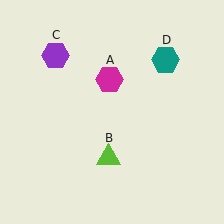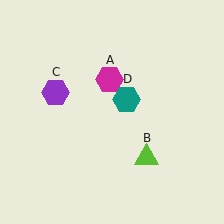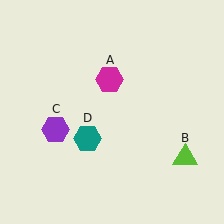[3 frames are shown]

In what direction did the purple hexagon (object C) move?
The purple hexagon (object C) moved down.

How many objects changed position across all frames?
3 objects changed position: lime triangle (object B), purple hexagon (object C), teal hexagon (object D).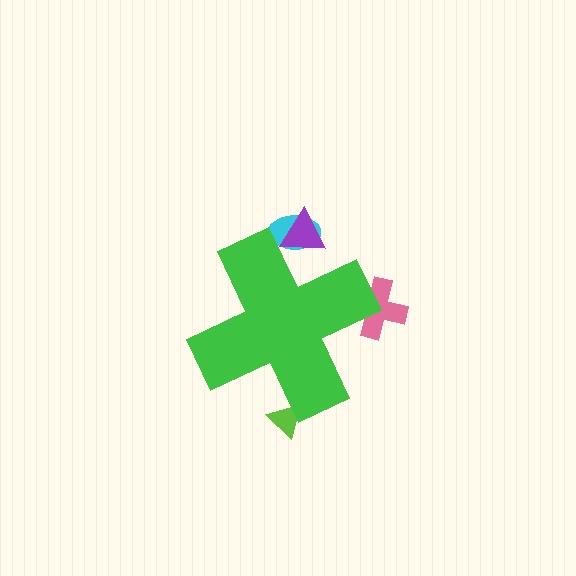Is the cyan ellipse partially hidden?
Yes, the cyan ellipse is partially hidden behind the green cross.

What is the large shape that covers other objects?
A green cross.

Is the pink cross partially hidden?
Yes, the pink cross is partially hidden behind the green cross.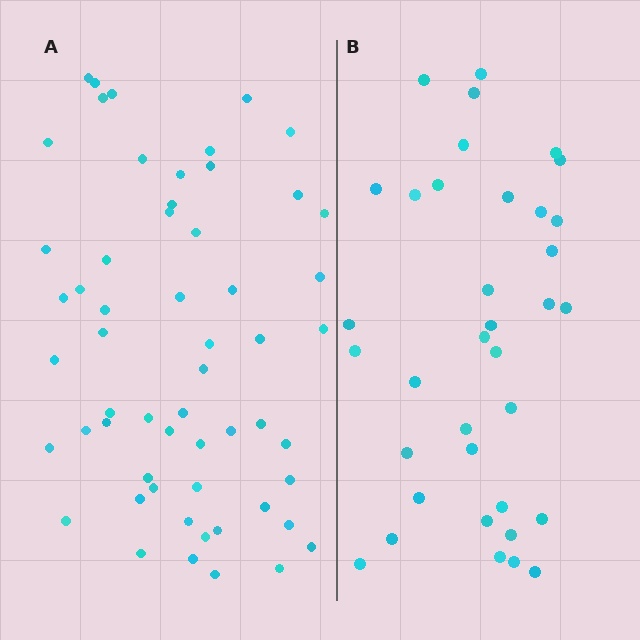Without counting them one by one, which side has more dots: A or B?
Region A (the left region) has more dots.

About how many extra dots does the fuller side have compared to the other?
Region A has approximately 20 more dots than region B.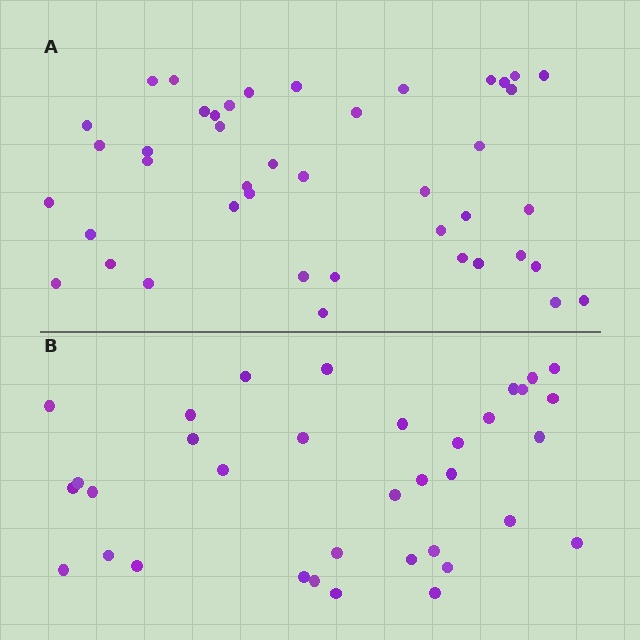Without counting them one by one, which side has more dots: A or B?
Region A (the top region) has more dots.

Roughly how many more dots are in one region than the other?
Region A has roughly 8 or so more dots than region B.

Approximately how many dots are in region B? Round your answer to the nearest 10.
About 40 dots. (The exact count is 35, which rounds to 40.)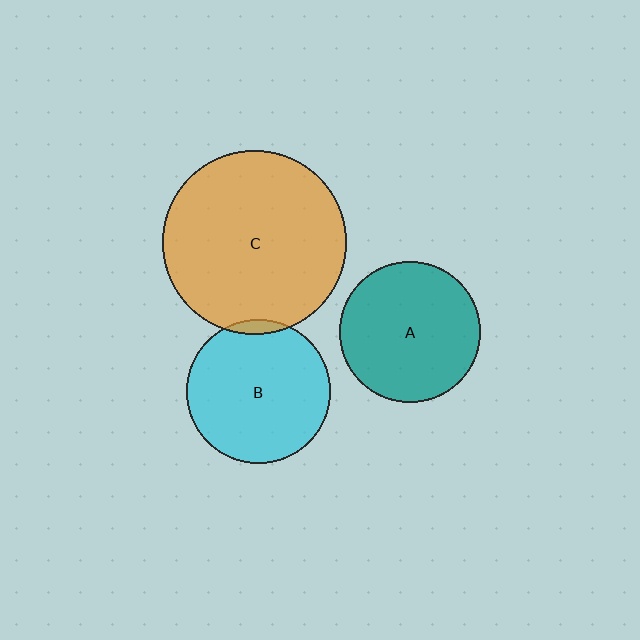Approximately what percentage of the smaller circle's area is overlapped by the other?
Approximately 5%.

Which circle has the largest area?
Circle C (orange).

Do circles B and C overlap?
Yes.